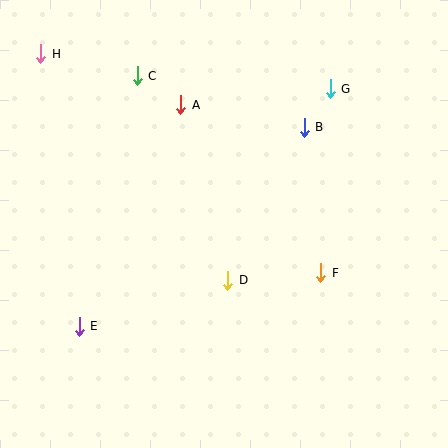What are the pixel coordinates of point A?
Point A is at (181, 105).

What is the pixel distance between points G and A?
The distance between G and A is 151 pixels.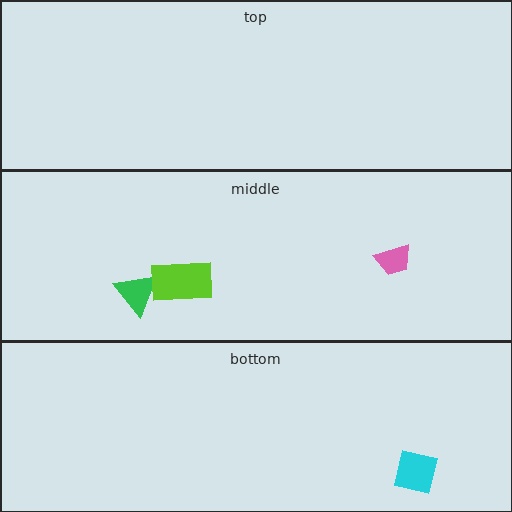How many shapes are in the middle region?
3.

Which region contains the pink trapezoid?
The middle region.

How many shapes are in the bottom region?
1.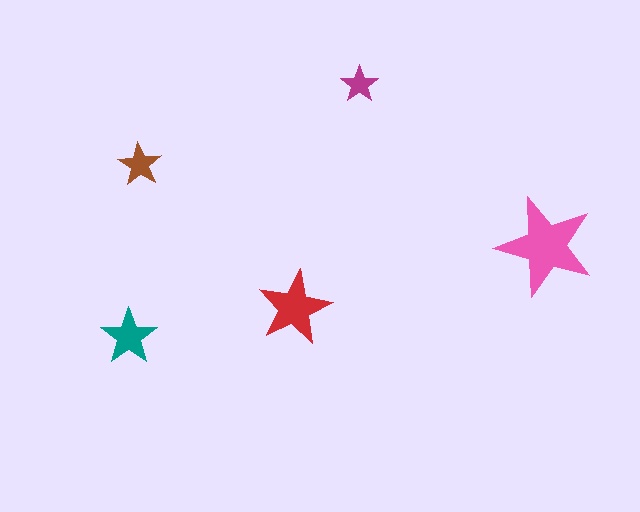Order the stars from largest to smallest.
the pink one, the red one, the teal one, the brown one, the magenta one.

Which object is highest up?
The magenta star is topmost.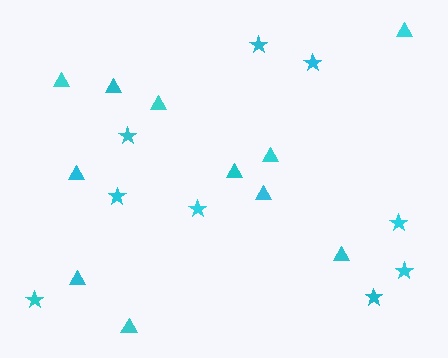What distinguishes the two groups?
There are 2 groups: one group of triangles (11) and one group of stars (9).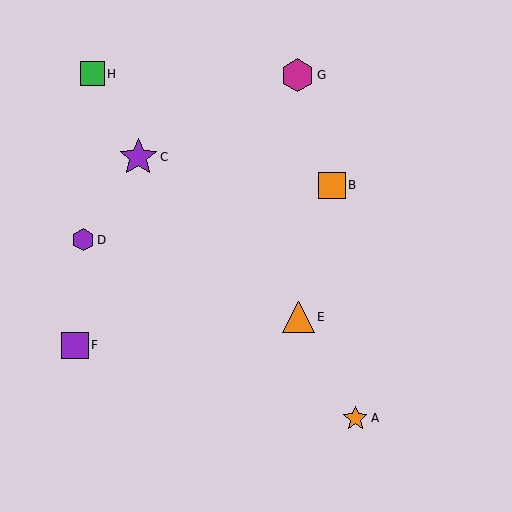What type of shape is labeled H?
Shape H is a green square.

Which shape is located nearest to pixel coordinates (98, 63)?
The green square (labeled H) at (92, 74) is nearest to that location.